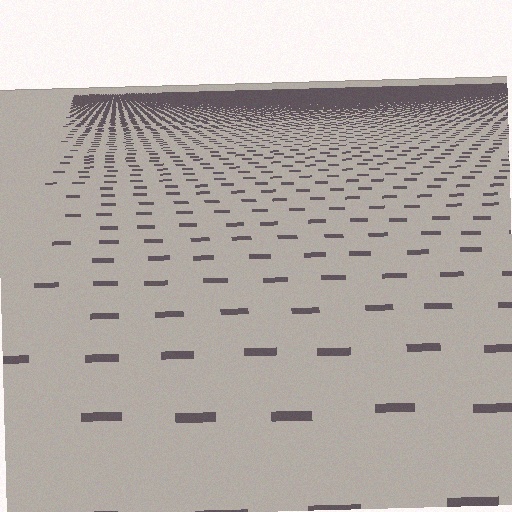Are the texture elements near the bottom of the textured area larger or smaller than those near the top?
Larger. Near the bottom, elements are closer to the viewer and appear at a bigger on-screen size.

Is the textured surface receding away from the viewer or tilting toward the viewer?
The surface is receding away from the viewer. Texture elements get smaller and denser toward the top.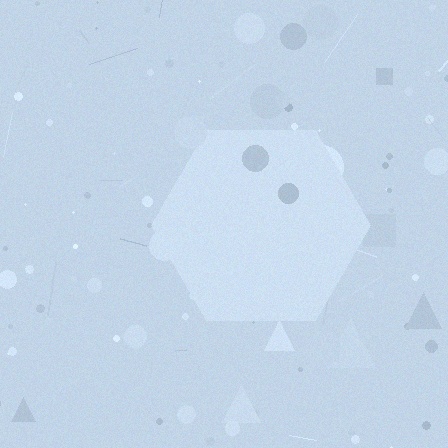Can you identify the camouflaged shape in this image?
The camouflaged shape is a hexagon.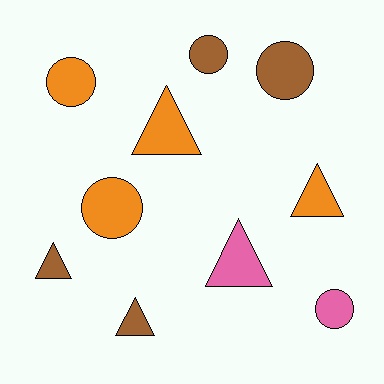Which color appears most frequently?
Orange, with 4 objects.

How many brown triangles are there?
There are 2 brown triangles.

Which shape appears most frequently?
Circle, with 5 objects.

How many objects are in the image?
There are 10 objects.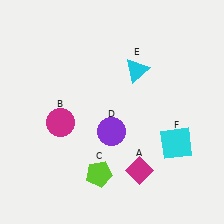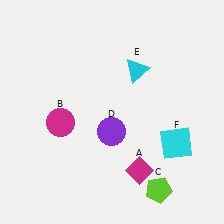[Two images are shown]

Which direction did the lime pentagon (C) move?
The lime pentagon (C) moved right.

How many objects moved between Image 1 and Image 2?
1 object moved between the two images.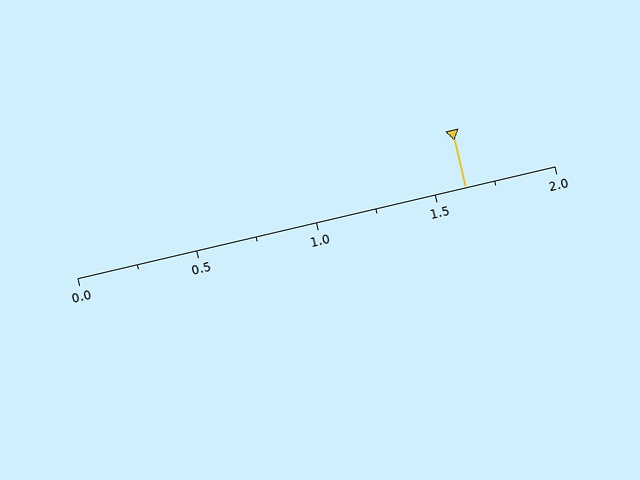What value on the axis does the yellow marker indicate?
The marker indicates approximately 1.62.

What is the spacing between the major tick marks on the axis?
The major ticks are spaced 0.5 apart.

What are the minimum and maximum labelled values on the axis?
The axis runs from 0.0 to 2.0.